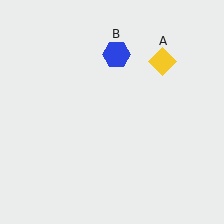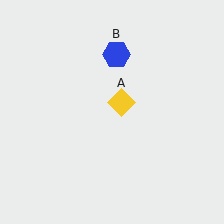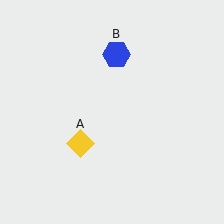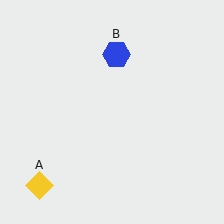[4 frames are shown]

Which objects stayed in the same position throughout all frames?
Blue hexagon (object B) remained stationary.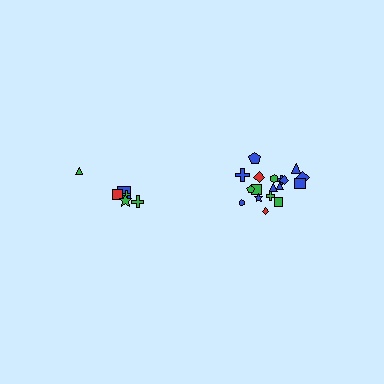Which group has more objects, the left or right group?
The right group.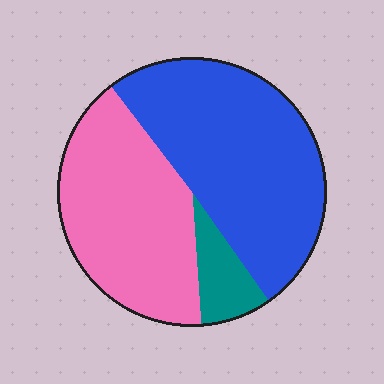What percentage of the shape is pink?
Pink takes up between a third and a half of the shape.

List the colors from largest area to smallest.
From largest to smallest: blue, pink, teal.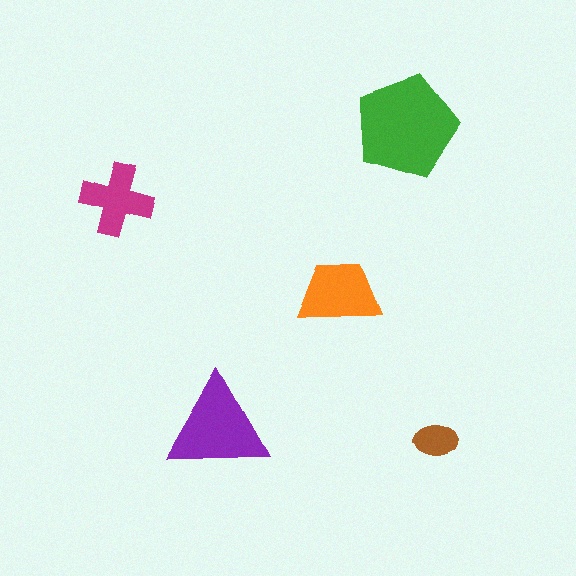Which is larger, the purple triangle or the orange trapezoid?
The purple triangle.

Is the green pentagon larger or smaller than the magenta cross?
Larger.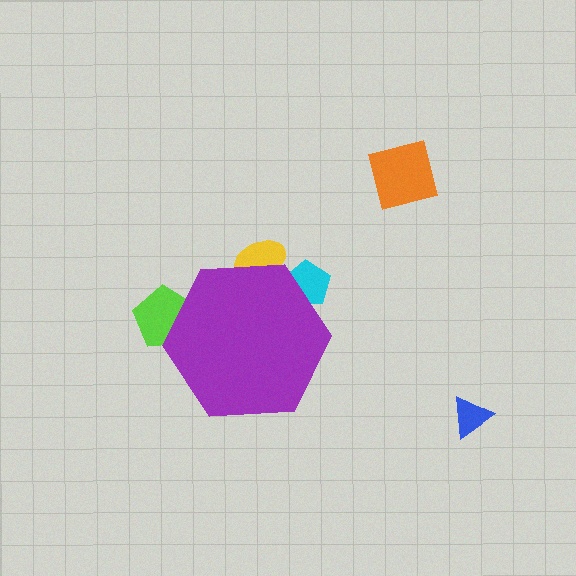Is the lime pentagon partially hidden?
Yes, the lime pentagon is partially hidden behind the purple hexagon.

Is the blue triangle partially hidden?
No, the blue triangle is fully visible.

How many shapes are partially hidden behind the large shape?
3 shapes are partially hidden.